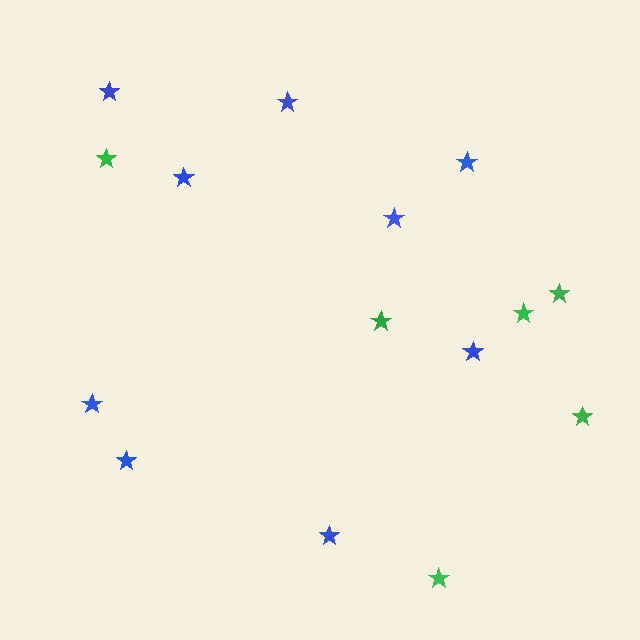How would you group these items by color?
There are 2 groups: one group of blue stars (9) and one group of green stars (6).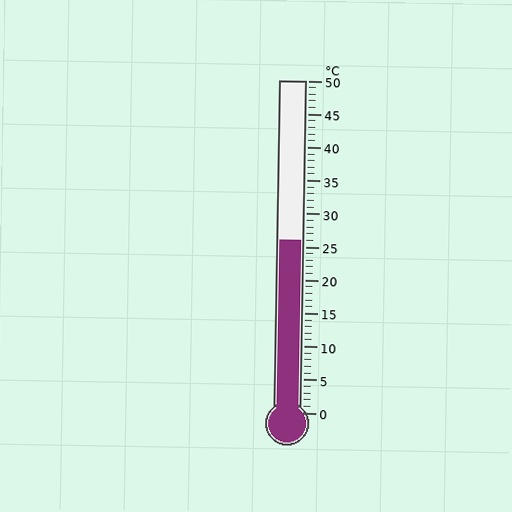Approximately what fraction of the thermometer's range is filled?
The thermometer is filled to approximately 50% of its range.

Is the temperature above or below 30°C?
The temperature is below 30°C.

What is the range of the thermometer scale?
The thermometer scale ranges from 0°C to 50°C.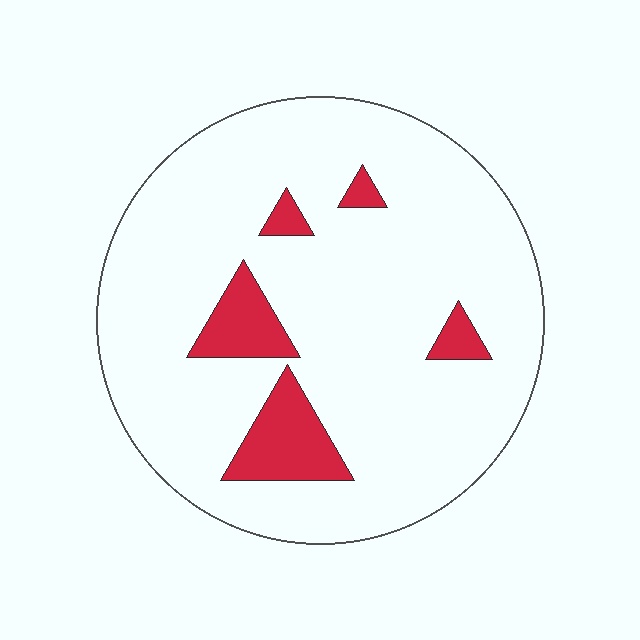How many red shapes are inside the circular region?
5.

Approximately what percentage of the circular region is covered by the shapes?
Approximately 10%.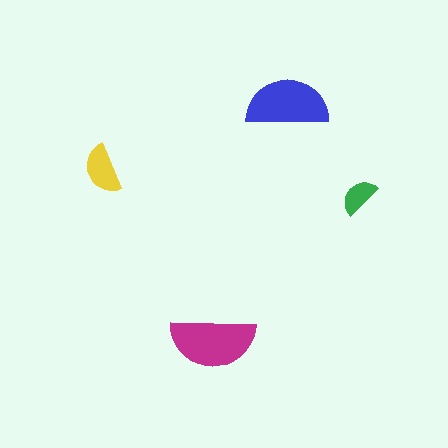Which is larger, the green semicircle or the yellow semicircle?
The yellow one.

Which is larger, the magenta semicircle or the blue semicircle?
The magenta one.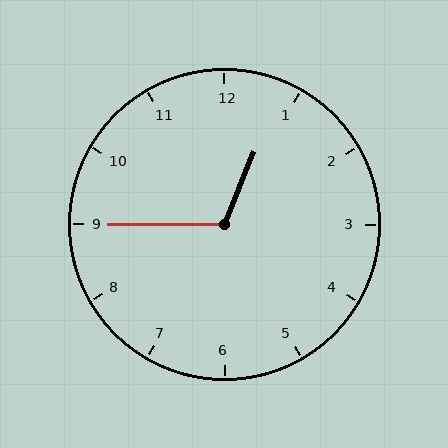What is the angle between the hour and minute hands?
Approximately 112 degrees.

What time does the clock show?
12:45.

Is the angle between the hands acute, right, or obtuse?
It is obtuse.